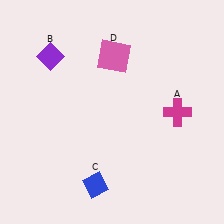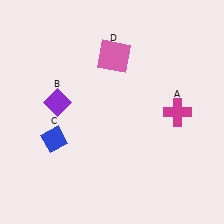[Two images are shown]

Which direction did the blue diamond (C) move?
The blue diamond (C) moved up.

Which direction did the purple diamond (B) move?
The purple diamond (B) moved down.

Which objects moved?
The objects that moved are: the purple diamond (B), the blue diamond (C).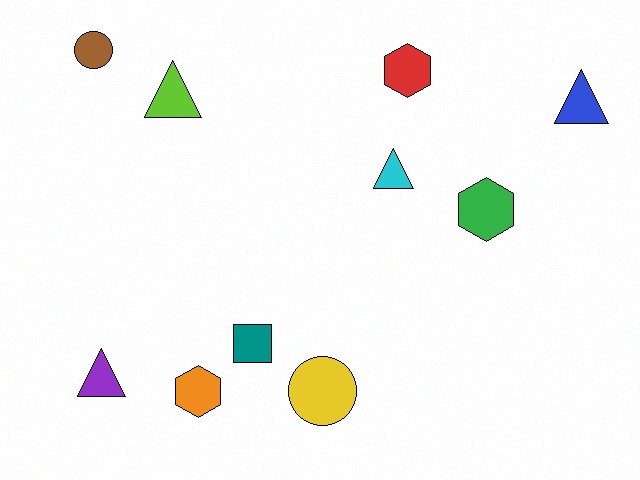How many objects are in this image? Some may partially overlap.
There are 10 objects.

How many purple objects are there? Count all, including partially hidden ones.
There is 1 purple object.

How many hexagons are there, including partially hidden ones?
There are 3 hexagons.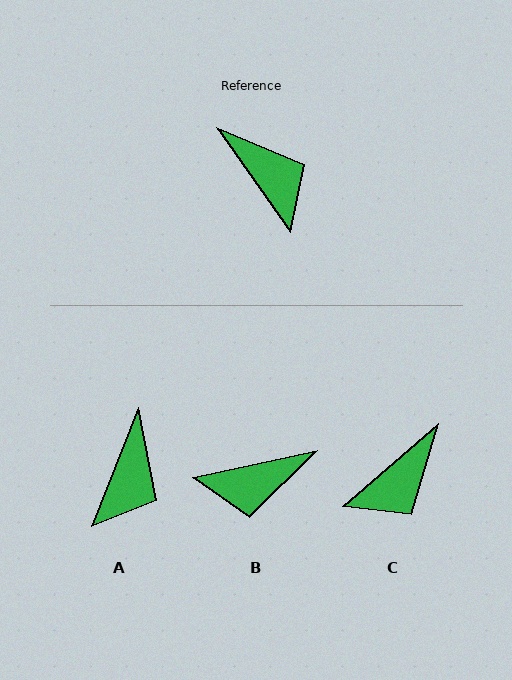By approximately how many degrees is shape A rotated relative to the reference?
Approximately 57 degrees clockwise.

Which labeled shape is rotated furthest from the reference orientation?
B, about 113 degrees away.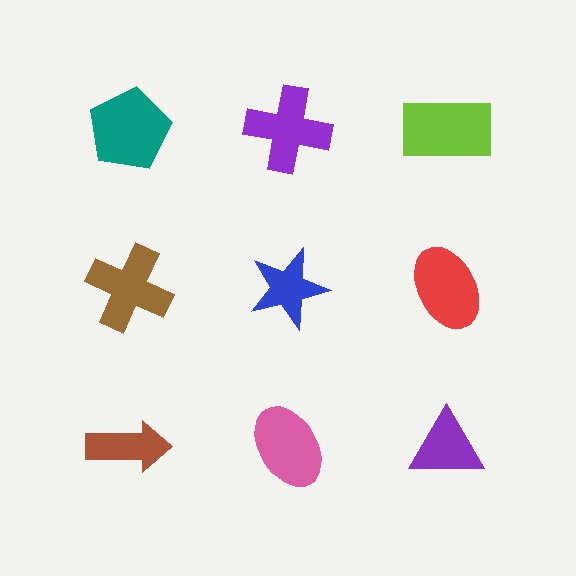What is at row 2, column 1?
A brown cross.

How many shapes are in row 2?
3 shapes.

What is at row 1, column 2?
A purple cross.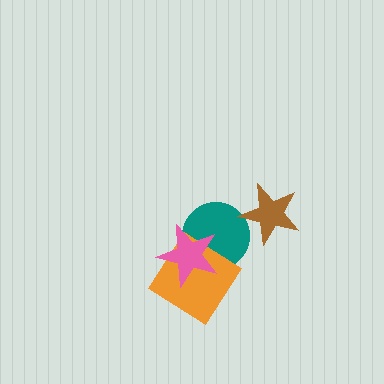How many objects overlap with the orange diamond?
2 objects overlap with the orange diamond.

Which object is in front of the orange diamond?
The pink star is in front of the orange diamond.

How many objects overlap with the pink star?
2 objects overlap with the pink star.